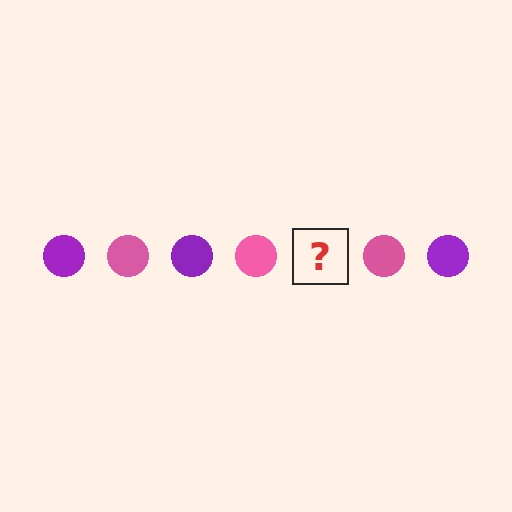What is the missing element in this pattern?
The missing element is a purple circle.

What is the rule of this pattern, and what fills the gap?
The rule is that the pattern cycles through purple, pink circles. The gap should be filled with a purple circle.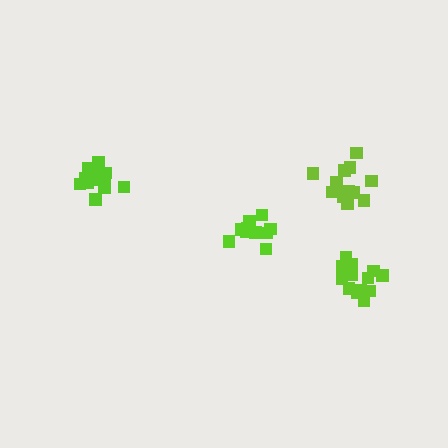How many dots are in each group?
Group 1: 13 dots, Group 2: 11 dots, Group 3: 13 dots, Group 4: 13 dots (50 total).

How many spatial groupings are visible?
There are 4 spatial groupings.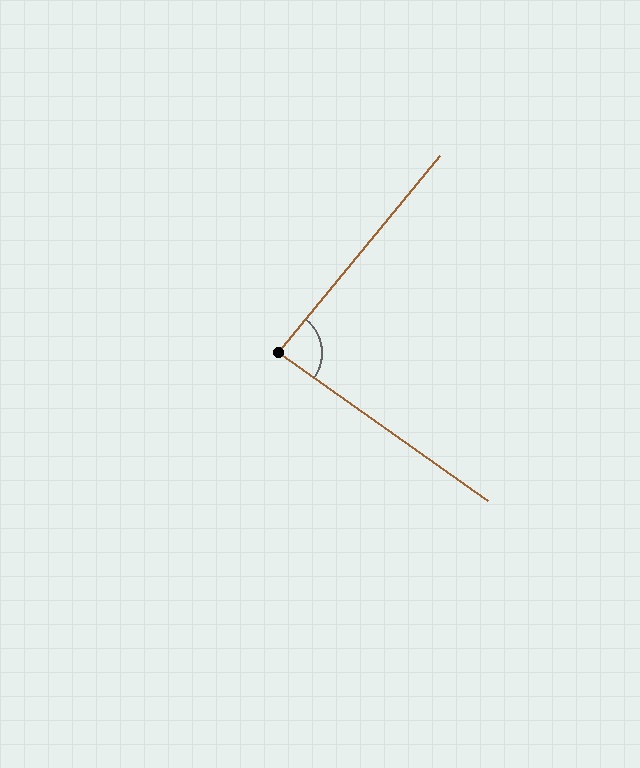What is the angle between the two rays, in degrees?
Approximately 86 degrees.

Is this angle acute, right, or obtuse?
It is approximately a right angle.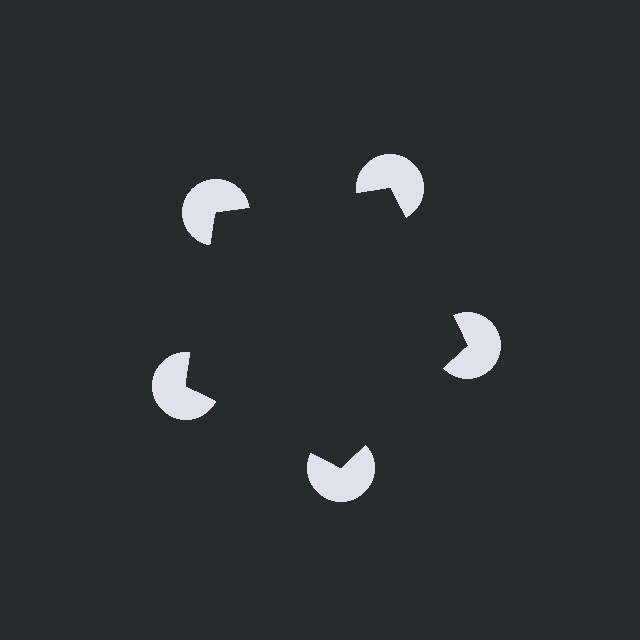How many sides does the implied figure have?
5 sides.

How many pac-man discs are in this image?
There are 5 — one at each vertex of the illusory pentagon.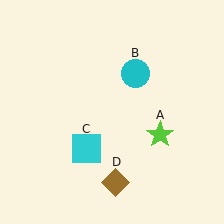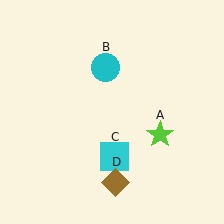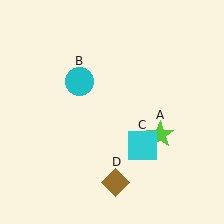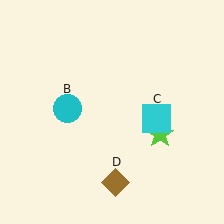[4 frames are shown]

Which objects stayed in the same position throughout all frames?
Lime star (object A) and brown diamond (object D) remained stationary.